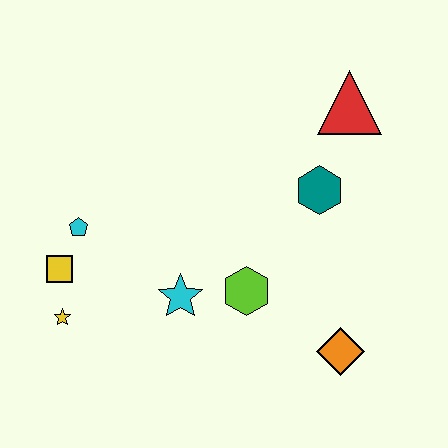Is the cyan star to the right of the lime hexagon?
No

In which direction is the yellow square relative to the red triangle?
The yellow square is to the left of the red triangle.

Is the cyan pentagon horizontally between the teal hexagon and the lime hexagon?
No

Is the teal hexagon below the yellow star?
No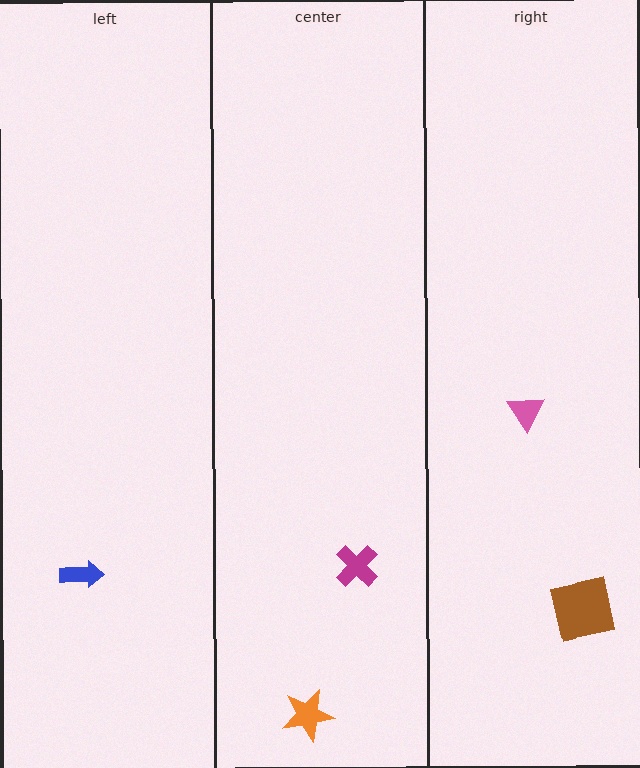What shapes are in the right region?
The pink triangle, the brown square.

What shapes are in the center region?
The magenta cross, the orange star.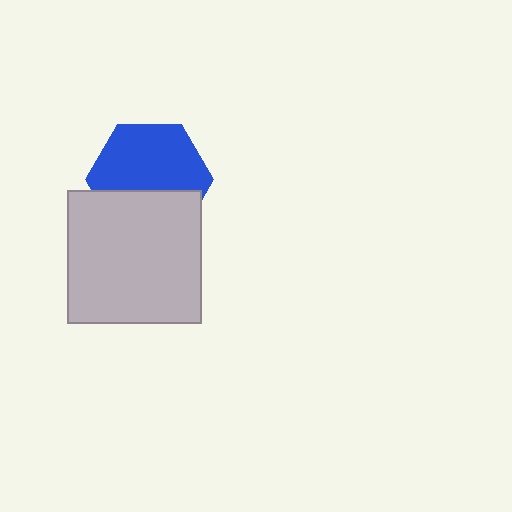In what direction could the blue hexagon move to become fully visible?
The blue hexagon could move up. That would shift it out from behind the light gray square entirely.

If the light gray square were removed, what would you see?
You would see the complete blue hexagon.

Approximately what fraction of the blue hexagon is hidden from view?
Roughly 38% of the blue hexagon is hidden behind the light gray square.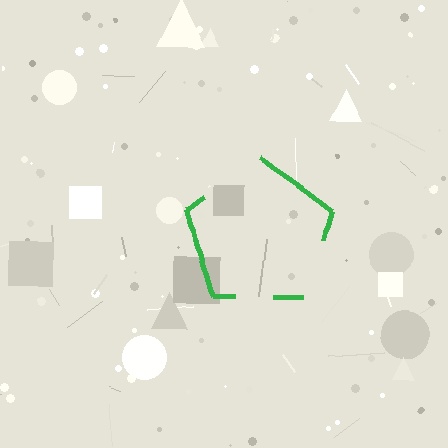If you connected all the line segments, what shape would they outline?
They would outline a pentagon.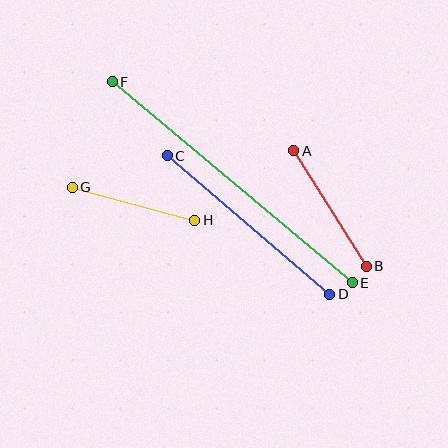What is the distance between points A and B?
The distance is approximately 136 pixels.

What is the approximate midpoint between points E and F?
The midpoint is at approximately (232, 182) pixels.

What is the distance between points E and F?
The distance is approximately 313 pixels.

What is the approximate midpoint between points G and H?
The midpoint is at approximately (134, 204) pixels.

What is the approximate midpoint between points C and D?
The midpoint is at approximately (249, 225) pixels.